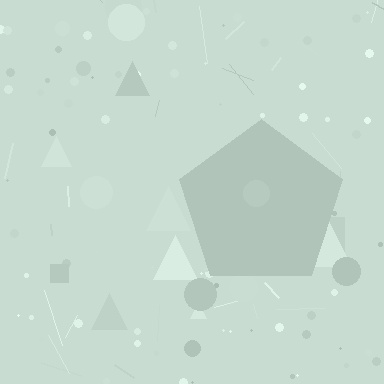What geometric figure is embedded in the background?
A pentagon is embedded in the background.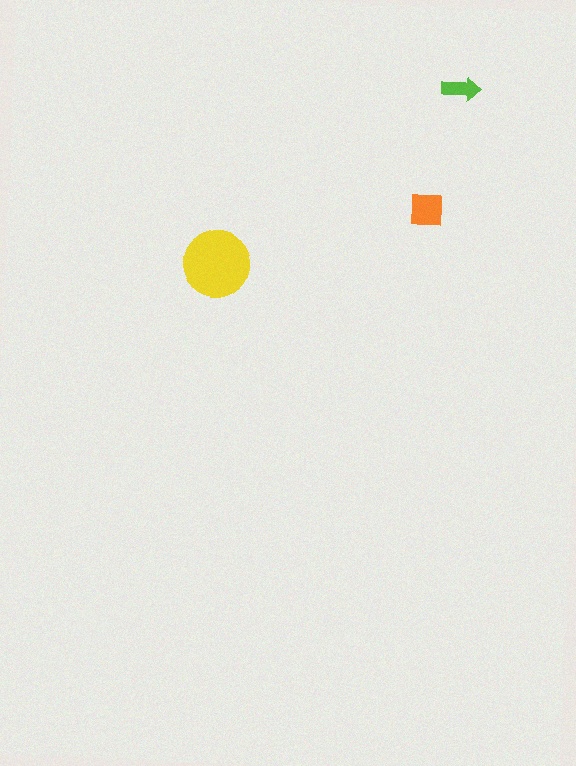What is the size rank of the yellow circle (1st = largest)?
1st.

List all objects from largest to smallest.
The yellow circle, the orange square, the lime arrow.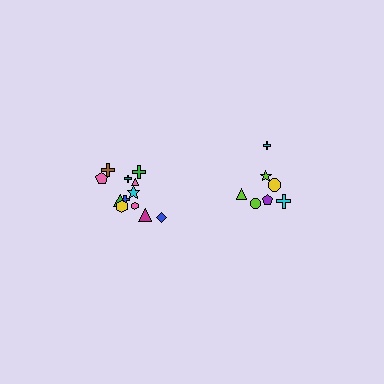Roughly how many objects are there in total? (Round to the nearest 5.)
Roughly 20 objects in total.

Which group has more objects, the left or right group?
The left group.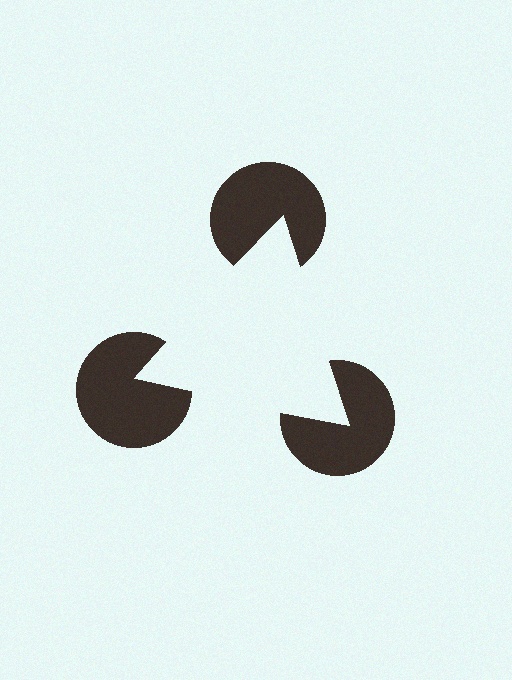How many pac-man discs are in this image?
There are 3 — one at each vertex of the illusory triangle.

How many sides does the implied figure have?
3 sides.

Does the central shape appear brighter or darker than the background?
It typically appears slightly brighter than the background, even though no actual brightness change is drawn.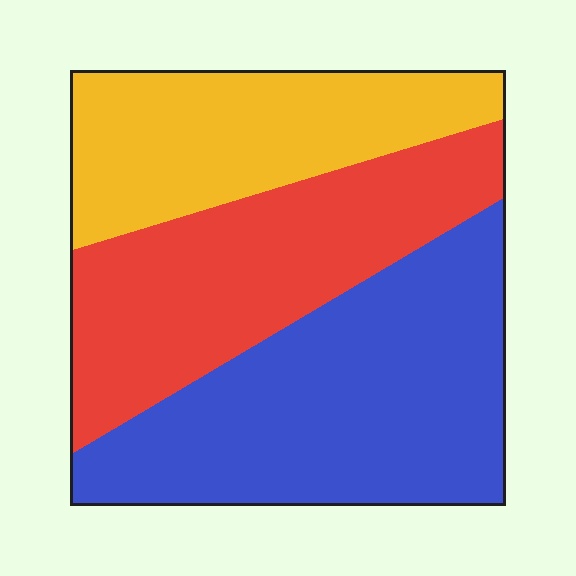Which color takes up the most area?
Blue, at roughly 40%.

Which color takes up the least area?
Yellow, at roughly 25%.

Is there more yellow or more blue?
Blue.